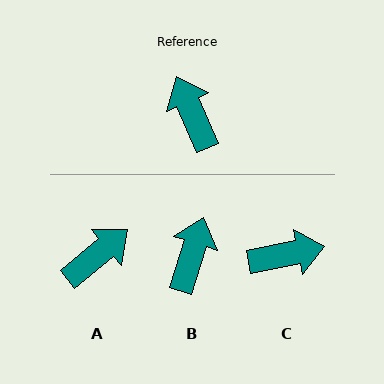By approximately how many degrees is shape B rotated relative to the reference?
Approximately 41 degrees clockwise.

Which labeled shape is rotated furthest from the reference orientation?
C, about 102 degrees away.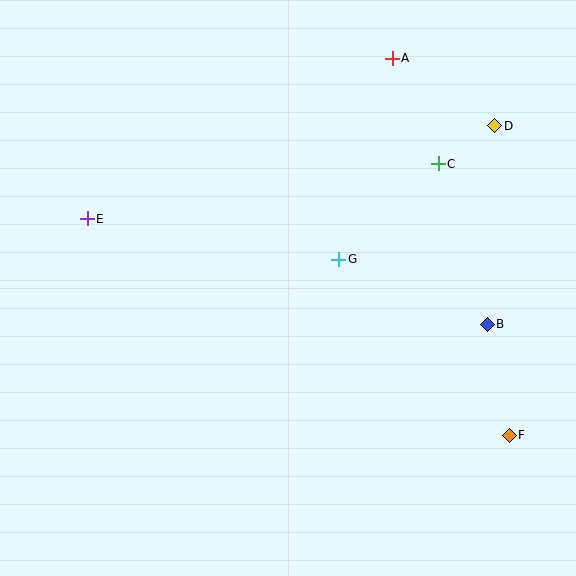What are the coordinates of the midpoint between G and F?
The midpoint between G and F is at (424, 347).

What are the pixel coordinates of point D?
Point D is at (495, 126).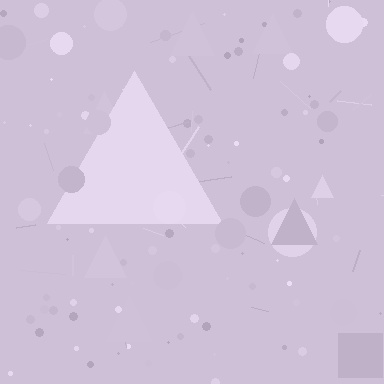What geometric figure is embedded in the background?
A triangle is embedded in the background.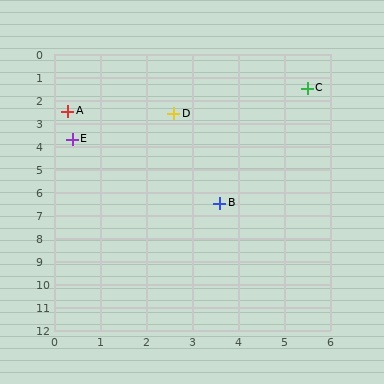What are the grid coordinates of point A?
Point A is at approximately (0.3, 2.5).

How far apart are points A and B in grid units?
Points A and B are about 5.2 grid units apart.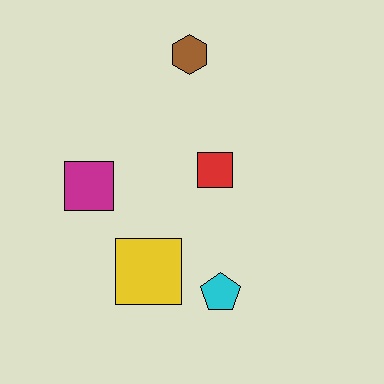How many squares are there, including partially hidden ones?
There are 3 squares.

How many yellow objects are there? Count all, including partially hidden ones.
There is 1 yellow object.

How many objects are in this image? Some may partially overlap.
There are 5 objects.